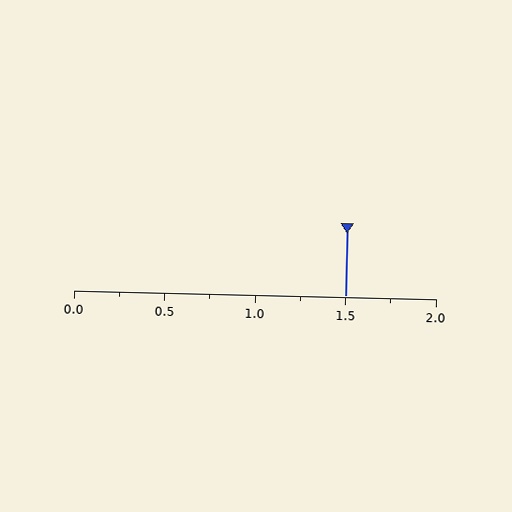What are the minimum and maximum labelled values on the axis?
The axis runs from 0.0 to 2.0.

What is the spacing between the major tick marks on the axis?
The major ticks are spaced 0.5 apart.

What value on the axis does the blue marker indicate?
The marker indicates approximately 1.5.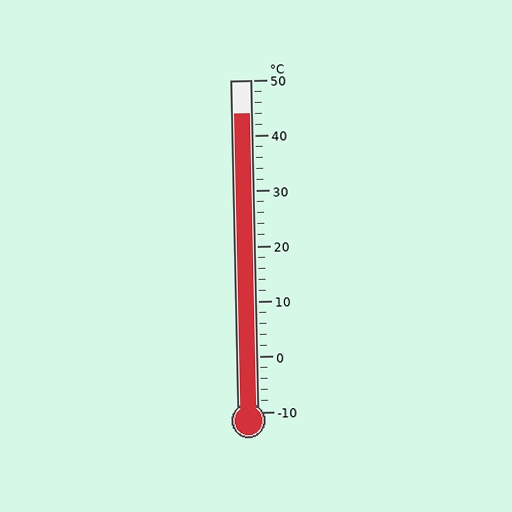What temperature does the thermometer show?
The thermometer shows approximately 44°C.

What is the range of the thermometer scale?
The thermometer scale ranges from -10°C to 50°C.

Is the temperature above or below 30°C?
The temperature is above 30°C.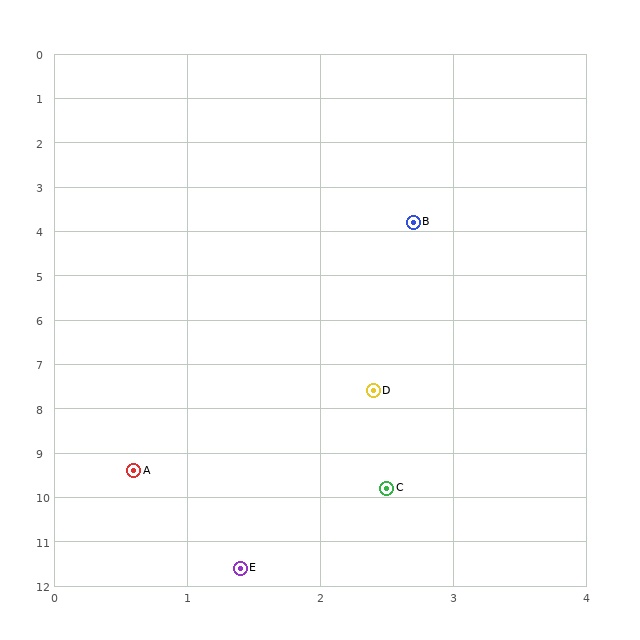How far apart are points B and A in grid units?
Points B and A are about 6.0 grid units apart.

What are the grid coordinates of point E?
Point E is at approximately (1.4, 11.6).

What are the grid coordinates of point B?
Point B is at approximately (2.7, 3.8).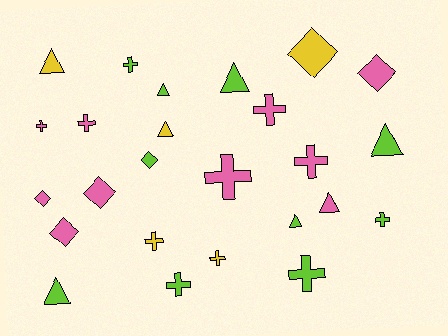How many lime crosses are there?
There are 4 lime crosses.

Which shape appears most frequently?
Cross, with 11 objects.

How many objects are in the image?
There are 25 objects.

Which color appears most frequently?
Lime, with 10 objects.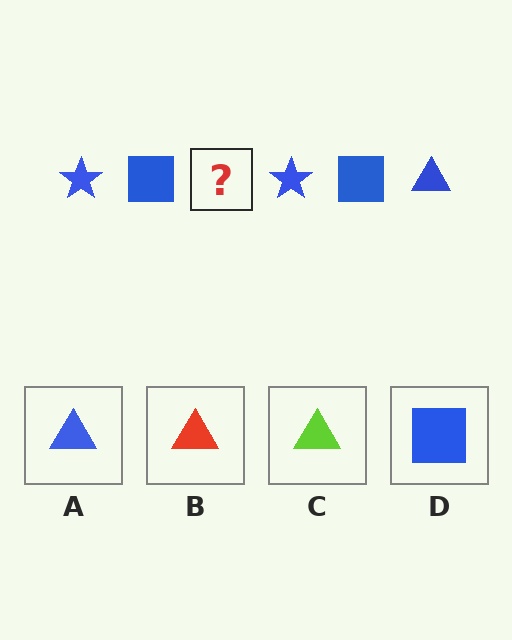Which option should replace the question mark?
Option A.